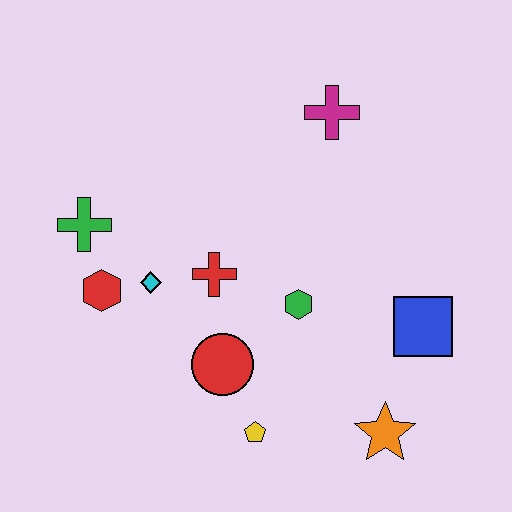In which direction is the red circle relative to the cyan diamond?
The red circle is below the cyan diamond.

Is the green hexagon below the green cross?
Yes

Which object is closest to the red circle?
The yellow pentagon is closest to the red circle.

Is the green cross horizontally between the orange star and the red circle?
No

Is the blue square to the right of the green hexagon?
Yes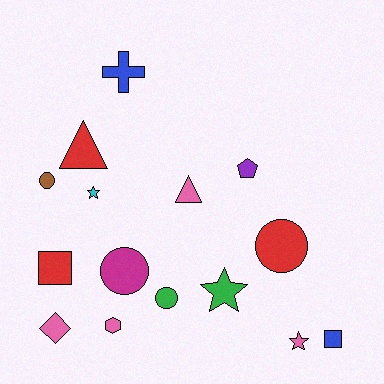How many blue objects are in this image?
There are 2 blue objects.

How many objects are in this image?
There are 15 objects.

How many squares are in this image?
There are 2 squares.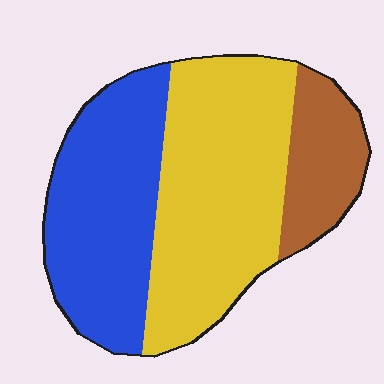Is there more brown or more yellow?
Yellow.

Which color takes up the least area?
Brown, at roughly 15%.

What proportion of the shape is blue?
Blue takes up about three eighths (3/8) of the shape.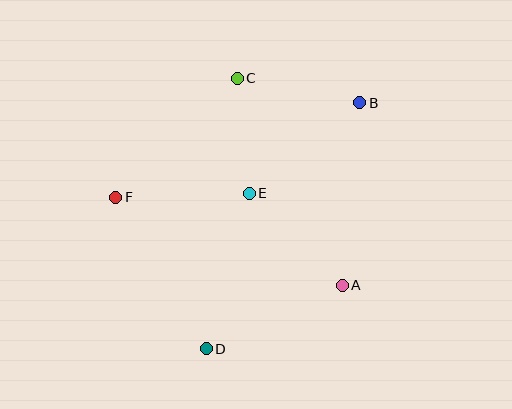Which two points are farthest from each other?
Points B and D are farthest from each other.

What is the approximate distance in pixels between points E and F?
The distance between E and F is approximately 134 pixels.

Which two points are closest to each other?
Points C and E are closest to each other.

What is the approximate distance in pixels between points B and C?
The distance between B and C is approximately 125 pixels.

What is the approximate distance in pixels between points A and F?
The distance between A and F is approximately 243 pixels.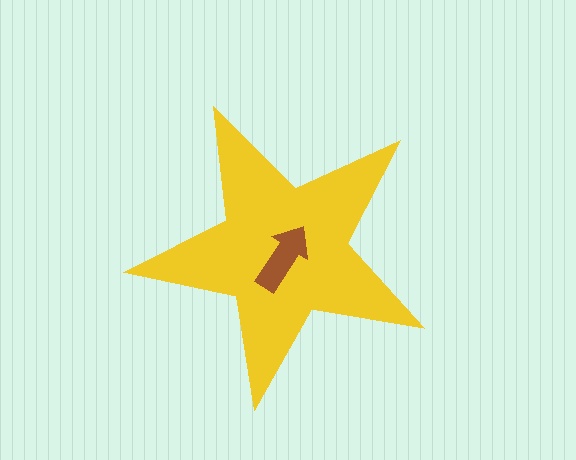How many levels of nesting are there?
2.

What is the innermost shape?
The brown arrow.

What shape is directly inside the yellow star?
The brown arrow.